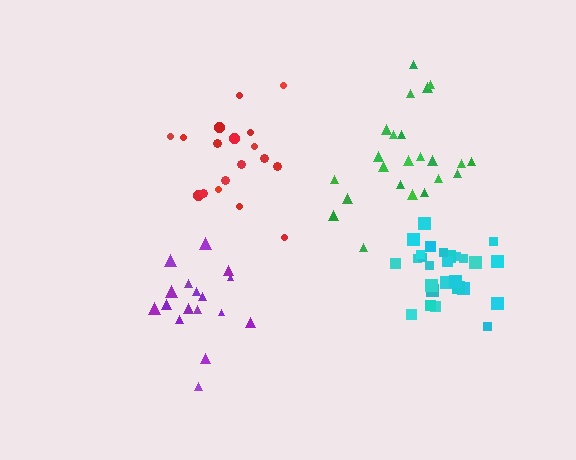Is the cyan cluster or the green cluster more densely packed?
Cyan.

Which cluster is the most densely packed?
Cyan.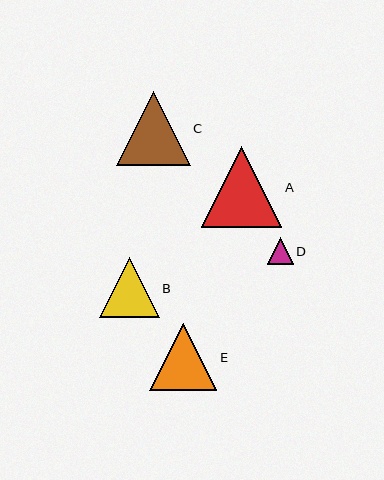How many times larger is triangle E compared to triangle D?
Triangle E is approximately 2.5 times the size of triangle D.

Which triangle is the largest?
Triangle A is the largest with a size of approximately 81 pixels.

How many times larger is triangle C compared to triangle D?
Triangle C is approximately 2.8 times the size of triangle D.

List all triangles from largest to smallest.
From largest to smallest: A, C, E, B, D.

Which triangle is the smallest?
Triangle D is the smallest with a size of approximately 26 pixels.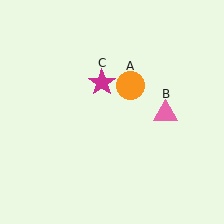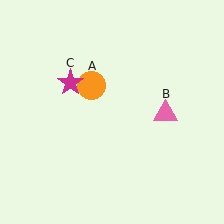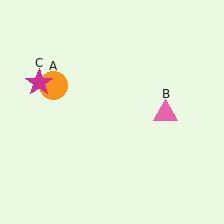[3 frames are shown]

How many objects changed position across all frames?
2 objects changed position: orange circle (object A), magenta star (object C).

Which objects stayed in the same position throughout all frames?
Pink triangle (object B) remained stationary.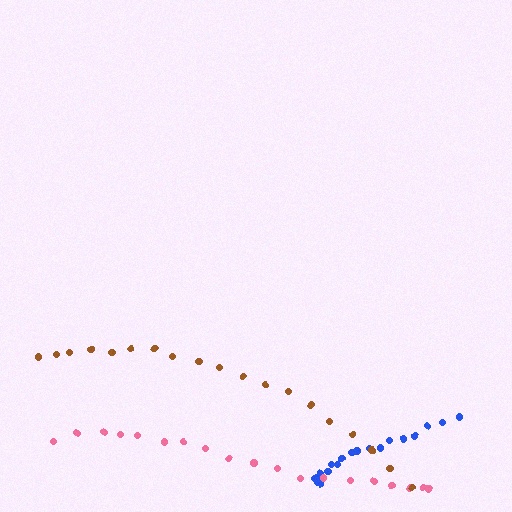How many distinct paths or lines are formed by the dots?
There are 3 distinct paths.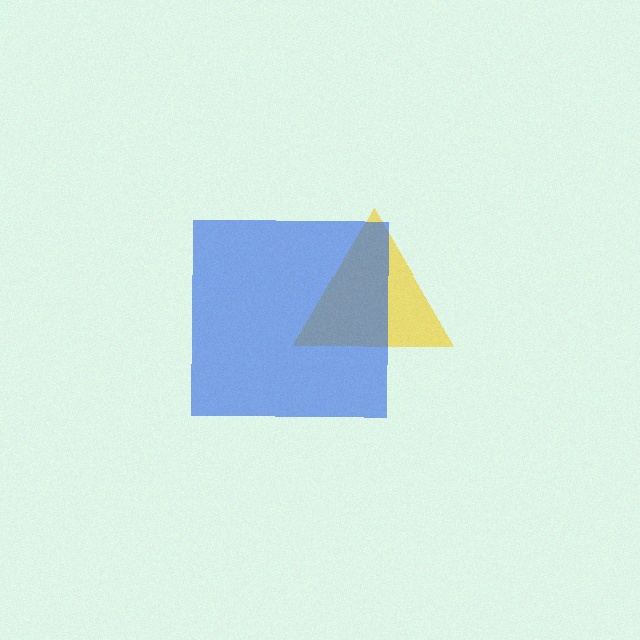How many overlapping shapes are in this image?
There are 2 overlapping shapes in the image.